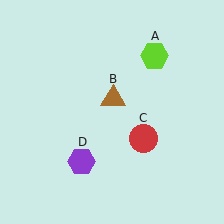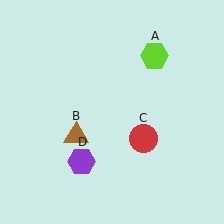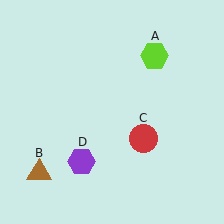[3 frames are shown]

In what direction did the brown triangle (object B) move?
The brown triangle (object B) moved down and to the left.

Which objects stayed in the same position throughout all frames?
Lime hexagon (object A) and red circle (object C) and purple hexagon (object D) remained stationary.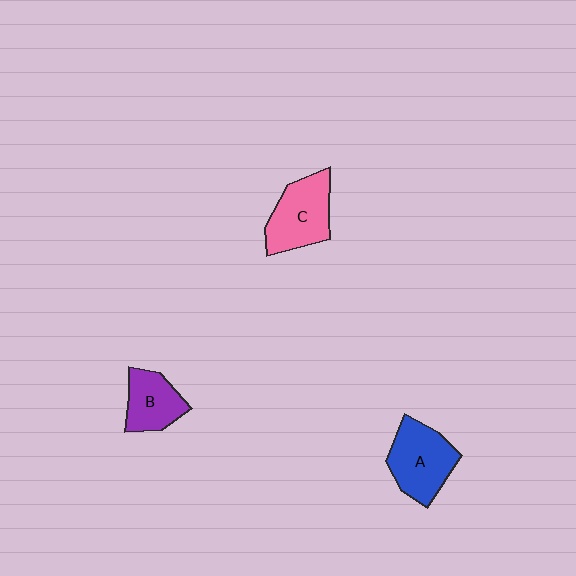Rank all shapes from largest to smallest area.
From largest to smallest: A (blue), C (pink), B (purple).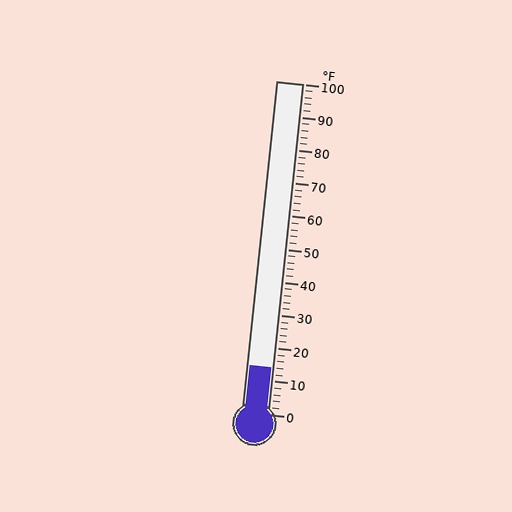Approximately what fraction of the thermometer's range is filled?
The thermometer is filled to approximately 15% of its range.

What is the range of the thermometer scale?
The thermometer scale ranges from 0°F to 100°F.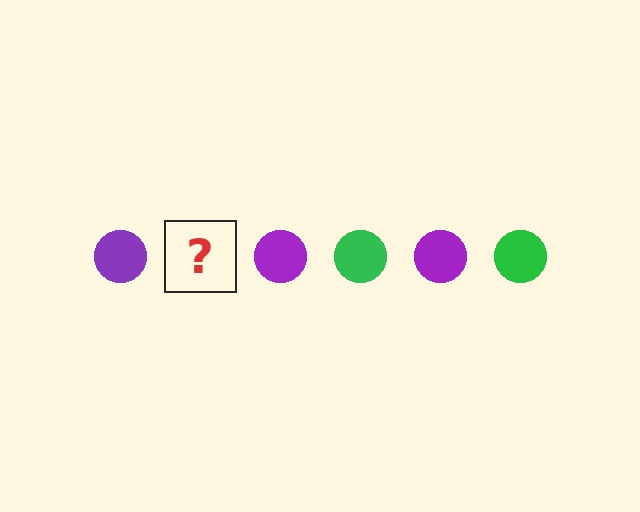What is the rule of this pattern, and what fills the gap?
The rule is that the pattern cycles through purple, green circles. The gap should be filled with a green circle.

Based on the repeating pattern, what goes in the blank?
The blank should be a green circle.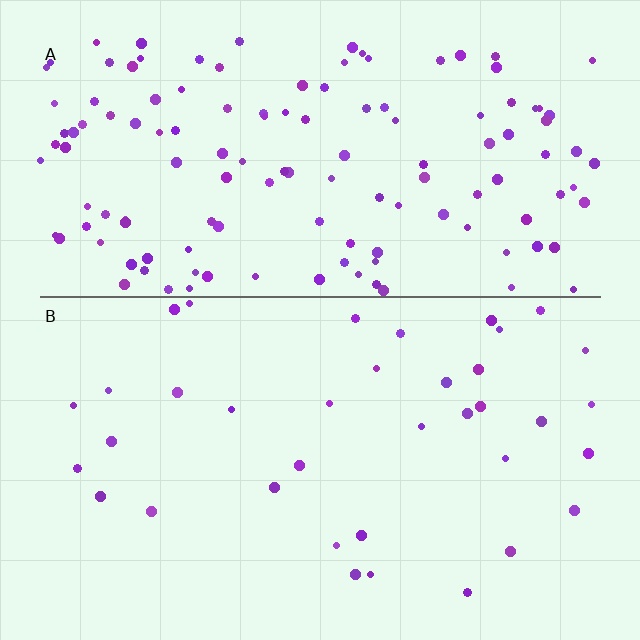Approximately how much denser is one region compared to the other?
Approximately 3.6× — region A over region B.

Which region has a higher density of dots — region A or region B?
A (the top).